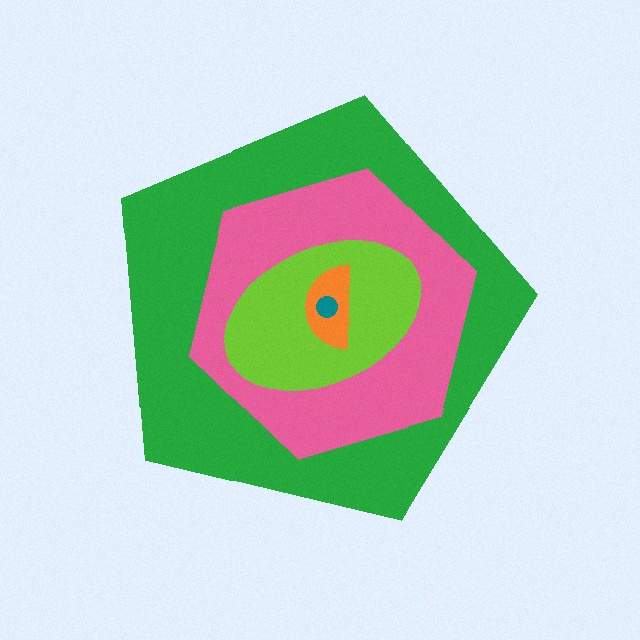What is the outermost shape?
The green pentagon.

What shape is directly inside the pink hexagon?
The lime ellipse.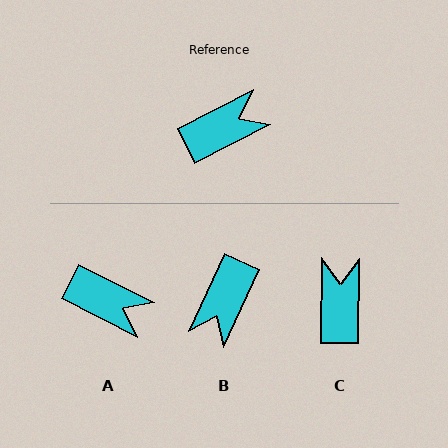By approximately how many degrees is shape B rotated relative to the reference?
Approximately 142 degrees clockwise.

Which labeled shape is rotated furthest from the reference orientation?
B, about 142 degrees away.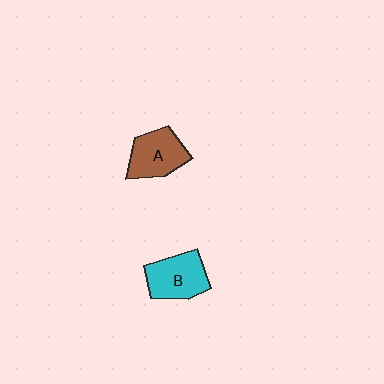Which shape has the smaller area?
Shape A (brown).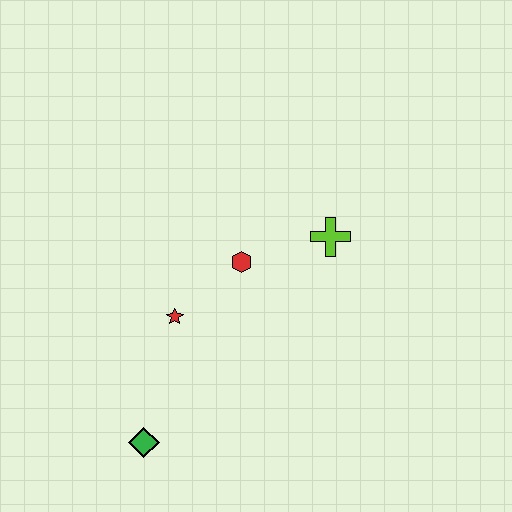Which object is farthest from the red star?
The lime cross is farthest from the red star.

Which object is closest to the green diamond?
The red star is closest to the green diamond.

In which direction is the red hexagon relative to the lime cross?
The red hexagon is to the left of the lime cross.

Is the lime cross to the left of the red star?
No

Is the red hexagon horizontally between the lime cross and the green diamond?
Yes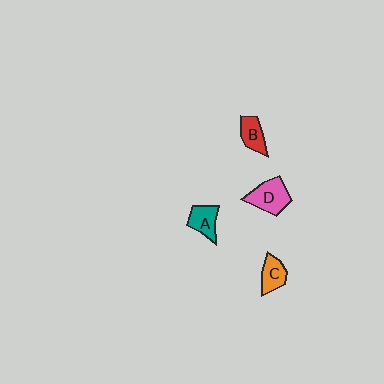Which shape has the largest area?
Shape D (pink).